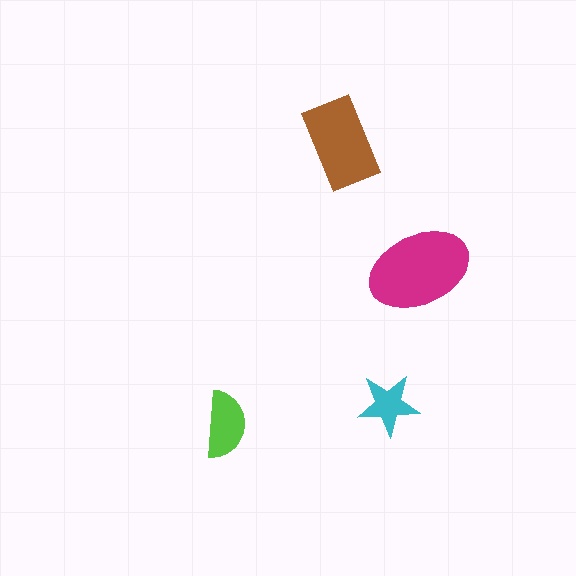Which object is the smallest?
The cyan star.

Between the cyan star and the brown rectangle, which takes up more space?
The brown rectangle.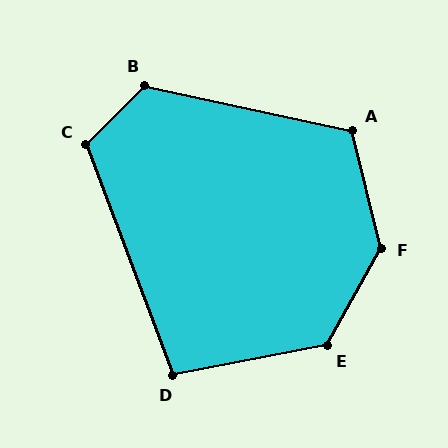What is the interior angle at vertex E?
Approximately 130 degrees (obtuse).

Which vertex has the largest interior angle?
F, at approximately 137 degrees.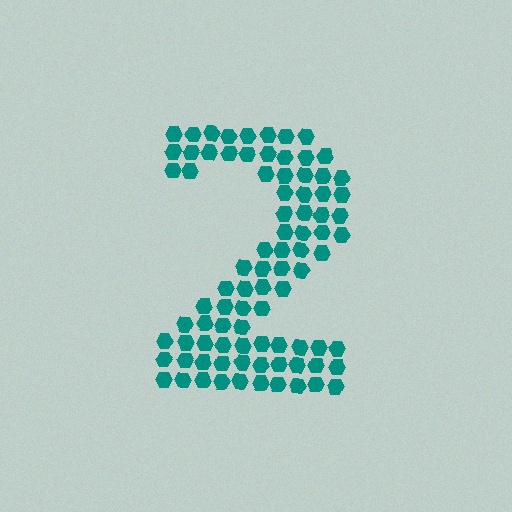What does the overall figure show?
The overall figure shows the digit 2.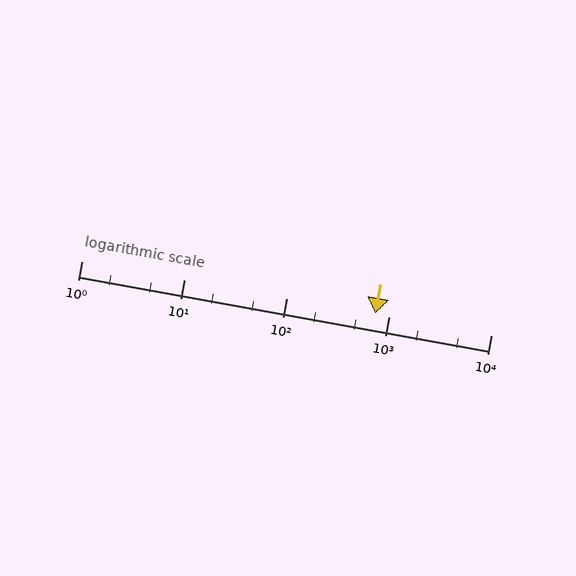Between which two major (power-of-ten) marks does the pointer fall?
The pointer is between 100 and 1000.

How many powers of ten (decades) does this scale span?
The scale spans 4 decades, from 1 to 10000.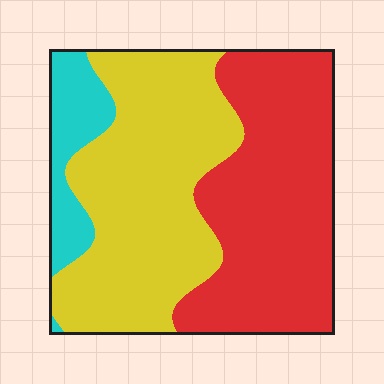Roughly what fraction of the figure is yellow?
Yellow covers 46% of the figure.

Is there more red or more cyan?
Red.